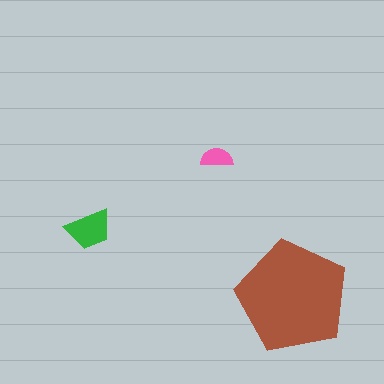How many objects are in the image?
There are 3 objects in the image.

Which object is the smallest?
The pink semicircle.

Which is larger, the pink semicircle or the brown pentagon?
The brown pentagon.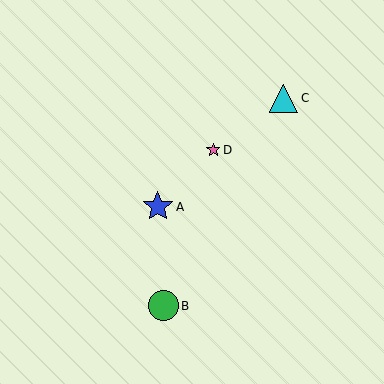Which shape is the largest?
The green circle (labeled B) is the largest.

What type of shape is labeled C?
Shape C is a cyan triangle.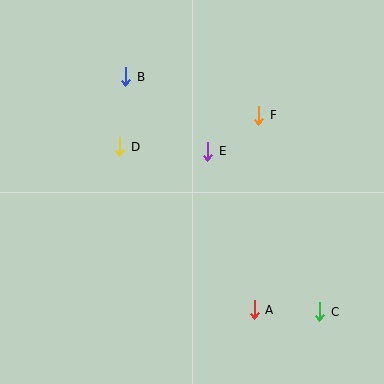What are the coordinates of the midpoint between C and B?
The midpoint between C and B is at (223, 194).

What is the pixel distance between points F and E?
The distance between F and E is 63 pixels.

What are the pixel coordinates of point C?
Point C is at (320, 312).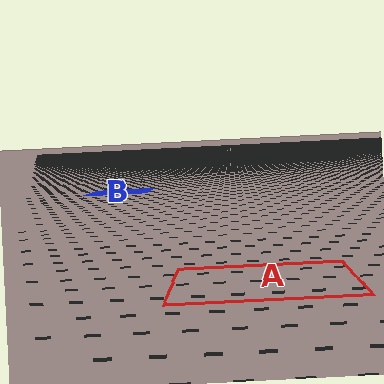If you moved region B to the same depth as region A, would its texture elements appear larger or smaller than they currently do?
They would appear larger. At a closer depth, the same texture elements are projected at a bigger on-screen size.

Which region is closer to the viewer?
Region A is closer. The texture elements there are larger and more spread out.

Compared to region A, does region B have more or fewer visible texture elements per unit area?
Region B has more texture elements per unit area — they are packed more densely because it is farther away.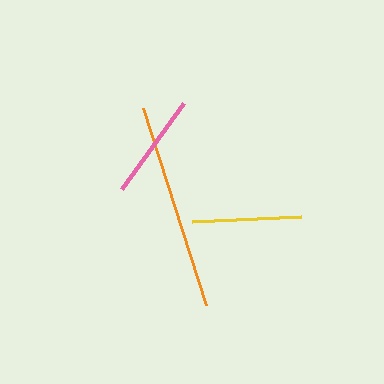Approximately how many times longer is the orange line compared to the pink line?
The orange line is approximately 1.9 times the length of the pink line.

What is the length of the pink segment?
The pink segment is approximately 106 pixels long.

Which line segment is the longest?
The orange line is the longest at approximately 207 pixels.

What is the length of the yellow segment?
The yellow segment is approximately 108 pixels long.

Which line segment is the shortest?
The pink line is the shortest at approximately 106 pixels.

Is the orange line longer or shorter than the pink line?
The orange line is longer than the pink line.